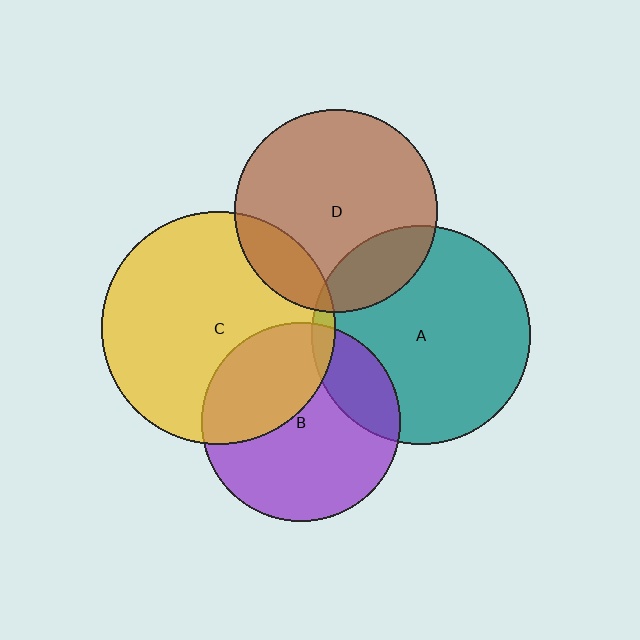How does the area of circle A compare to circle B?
Approximately 1.2 times.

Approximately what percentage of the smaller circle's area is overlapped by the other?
Approximately 20%.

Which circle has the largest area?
Circle C (yellow).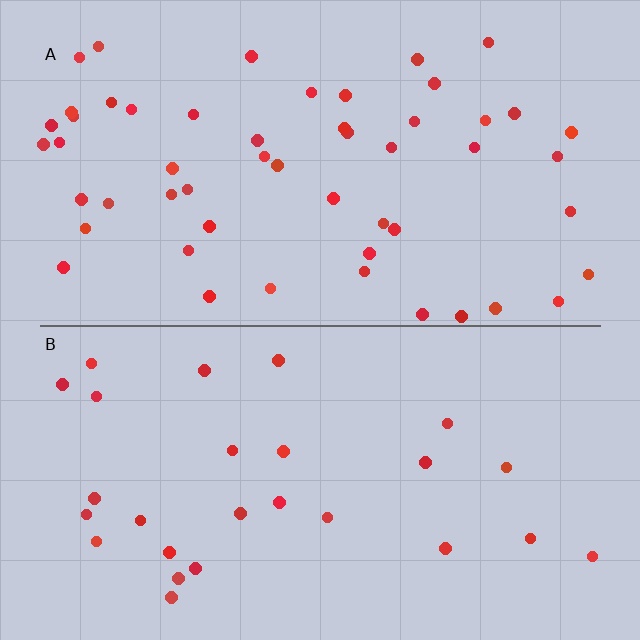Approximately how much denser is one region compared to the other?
Approximately 2.0× — region A over region B.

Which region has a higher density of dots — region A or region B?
A (the top).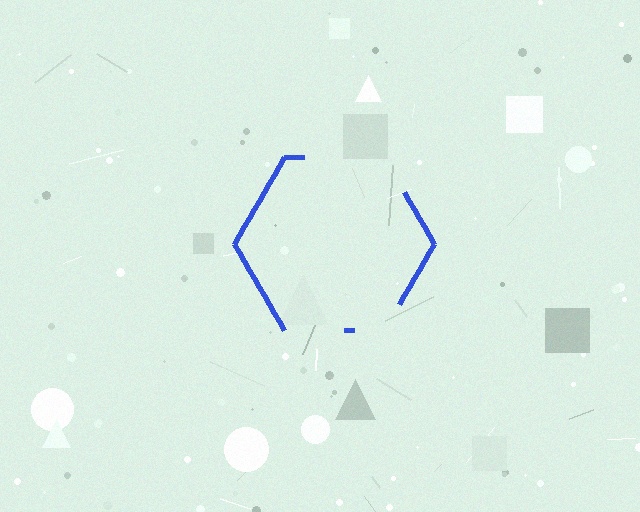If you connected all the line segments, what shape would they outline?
They would outline a hexagon.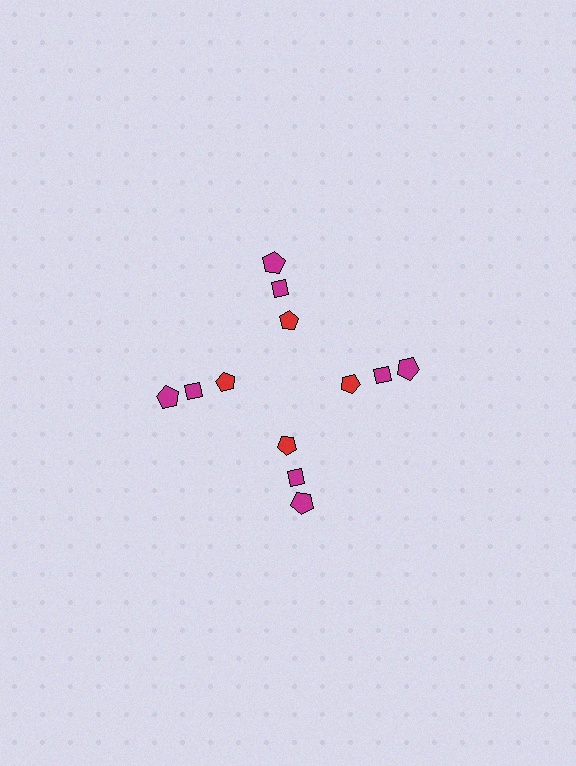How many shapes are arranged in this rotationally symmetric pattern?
There are 12 shapes, arranged in 4 groups of 3.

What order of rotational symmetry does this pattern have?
This pattern has 4-fold rotational symmetry.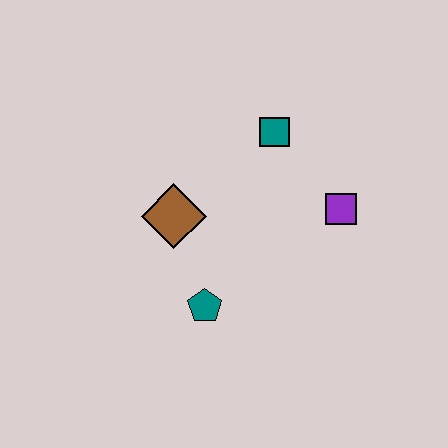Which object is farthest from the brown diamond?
The purple square is farthest from the brown diamond.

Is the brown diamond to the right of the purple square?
No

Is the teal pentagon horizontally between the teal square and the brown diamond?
Yes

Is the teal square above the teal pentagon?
Yes